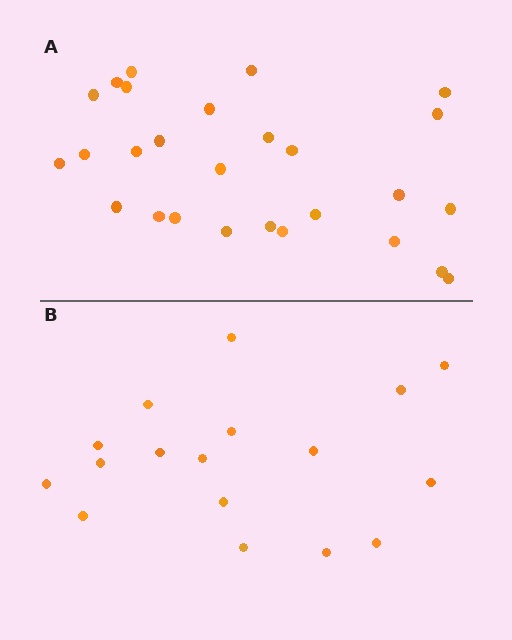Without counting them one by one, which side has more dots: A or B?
Region A (the top region) has more dots.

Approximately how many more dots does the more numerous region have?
Region A has roughly 10 or so more dots than region B.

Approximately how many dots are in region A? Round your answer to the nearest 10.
About 30 dots. (The exact count is 27, which rounds to 30.)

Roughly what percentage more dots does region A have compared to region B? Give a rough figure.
About 60% more.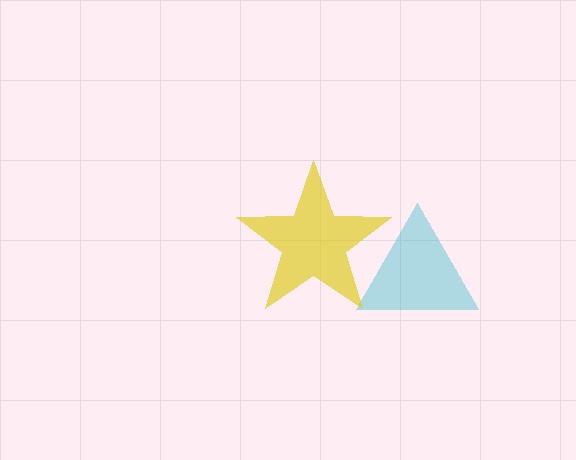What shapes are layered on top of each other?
The layered shapes are: a cyan triangle, a yellow star.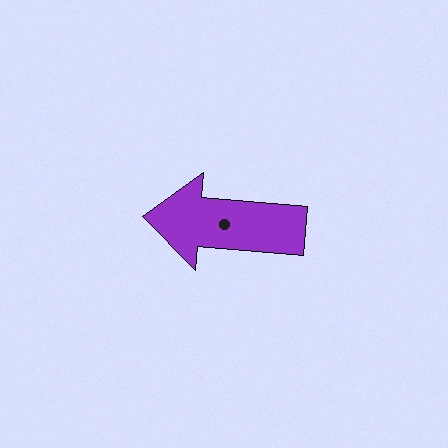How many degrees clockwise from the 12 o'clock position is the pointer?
Approximately 275 degrees.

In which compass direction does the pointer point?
West.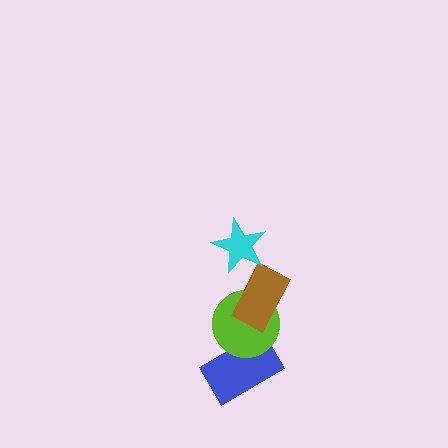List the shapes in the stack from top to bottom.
From top to bottom: the cyan star, the brown rectangle, the lime circle, the blue rectangle.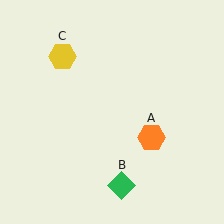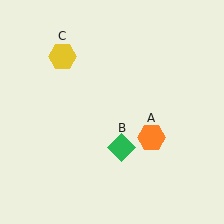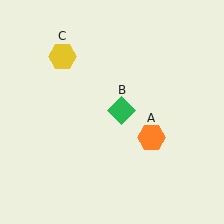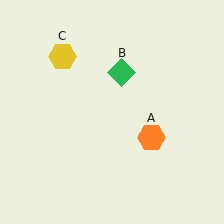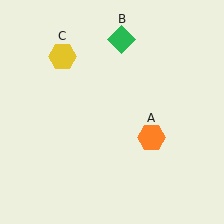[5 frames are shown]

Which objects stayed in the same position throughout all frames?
Orange hexagon (object A) and yellow hexagon (object C) remained stationary.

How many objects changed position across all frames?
1 object changed position: green diamond (object B).